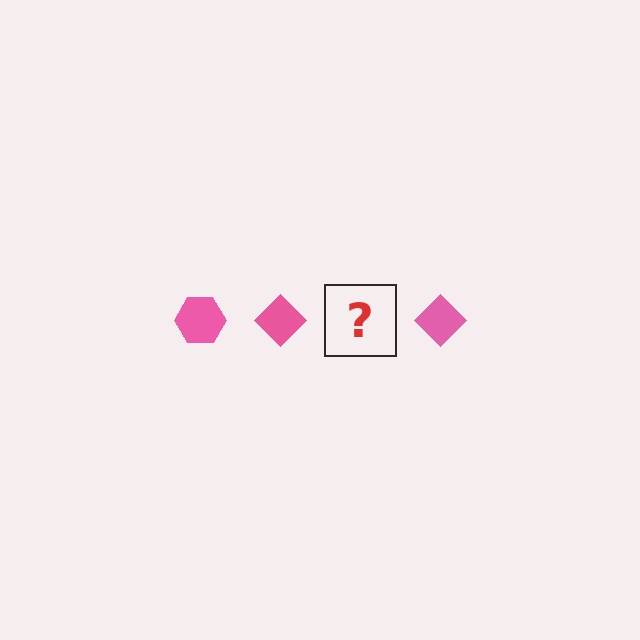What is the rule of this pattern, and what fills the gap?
The rule is that the pattern cycles through hexagon, diamond shapes in pink. The gap should be filled with a pink hexagon.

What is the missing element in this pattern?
The missing element is a pink hexagon.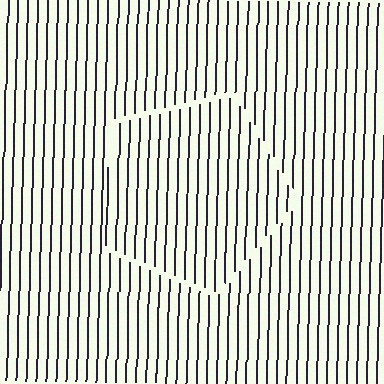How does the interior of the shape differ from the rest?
The interior of the shape contains the same grating, shifted by half a period — the contour is defined by the phase discontinuity where line-ends from the inner and outer gratings abut.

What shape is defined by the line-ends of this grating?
An illusory pentagon. The interior of the shape contains the same grating, shifted by half a period — the contour is defined by the phase discontinuity where line-ends from the inner and outer gratings abut.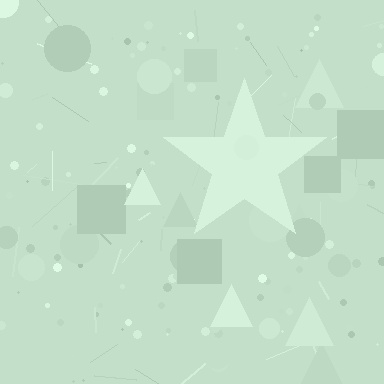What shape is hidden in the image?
A star is hidden in the image.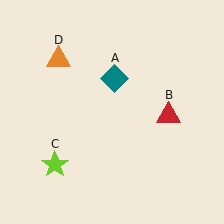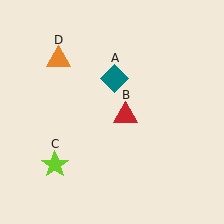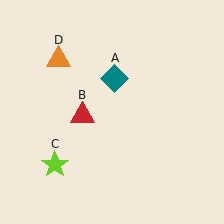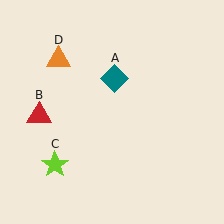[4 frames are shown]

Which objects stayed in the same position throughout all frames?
Teal diamond (object A) and lime star (object C) and orange triangle (object D) remained stationary.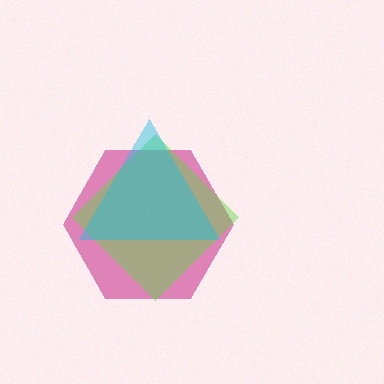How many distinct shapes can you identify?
There are 3 distinct shapes: a magenta hexagon, a lime diamond, a cyan triangle.